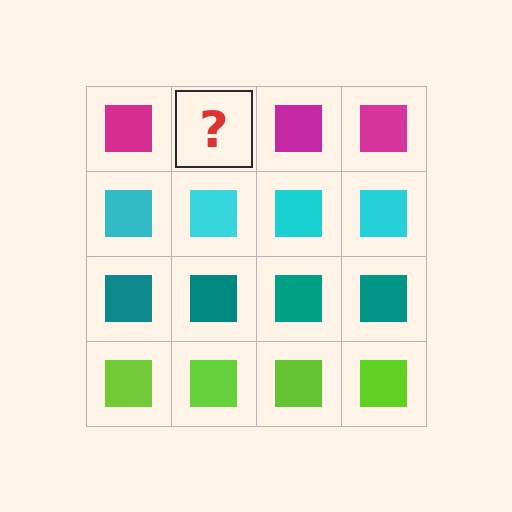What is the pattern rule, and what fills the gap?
The rule is that each row has a consistent color. The gap should be filled with a magenta square.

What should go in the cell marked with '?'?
The missing cell should contain a magenta square.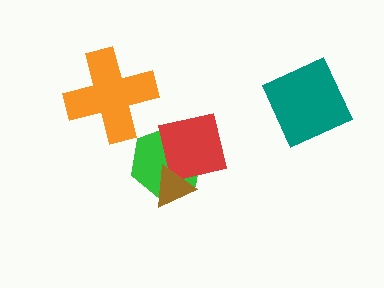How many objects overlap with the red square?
2 objects overlap with the red square.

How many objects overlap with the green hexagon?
2 objects overlap with the green hexagon.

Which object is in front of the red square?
The brown triangle is in front of the red square.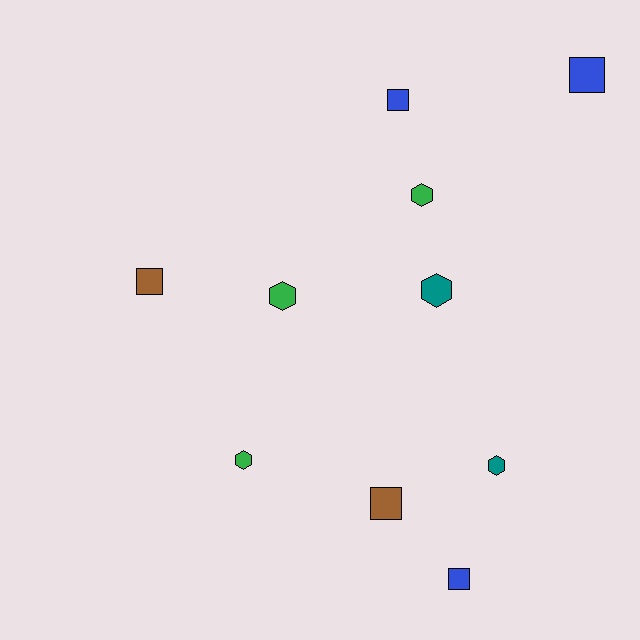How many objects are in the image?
There are 10 objects.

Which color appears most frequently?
Green, with 3 objects.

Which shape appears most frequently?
Square, with 5 objects.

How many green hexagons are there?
There are 3 green hexagons.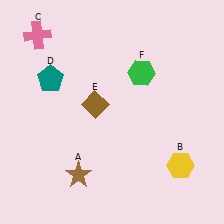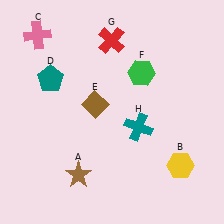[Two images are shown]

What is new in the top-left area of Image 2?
A red cross (G) was added in the top-left area of Image 2.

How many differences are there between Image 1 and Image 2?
There are 2 differences between the two images.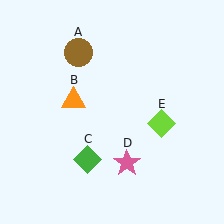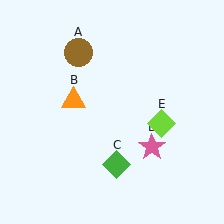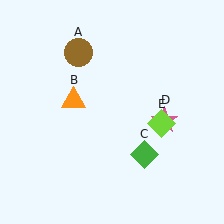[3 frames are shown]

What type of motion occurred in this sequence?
The green diamond (object C), pink star (object D) rotated counterclockwise around the center of the scene.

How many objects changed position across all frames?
2 objects changed position: green diamond (object C), pink star (object D).